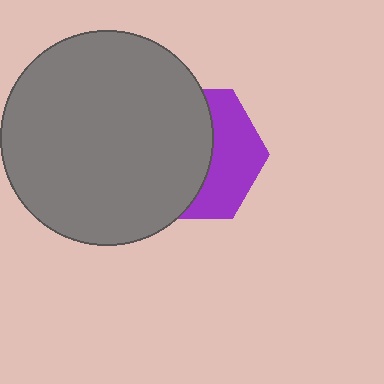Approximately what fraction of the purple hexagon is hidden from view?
Roughly 59% of the purple hexagon is hidden behind the gray circle.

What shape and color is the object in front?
The object in front is a gray circle.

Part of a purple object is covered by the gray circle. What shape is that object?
It is a hexagon.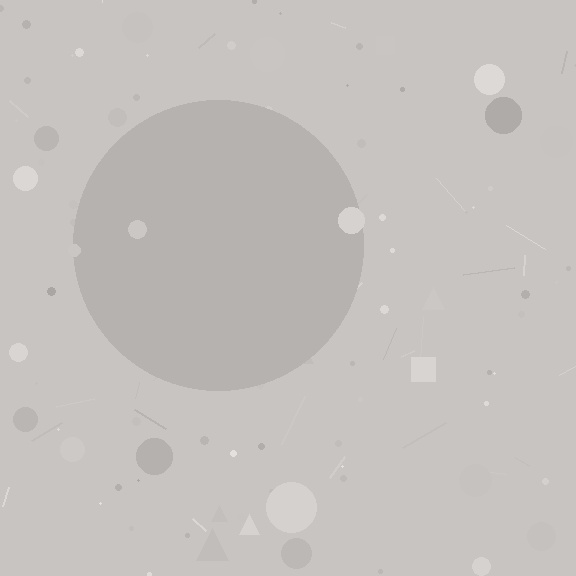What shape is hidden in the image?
A circle is hidden in the image.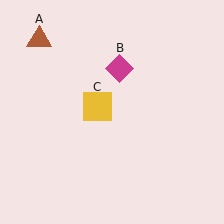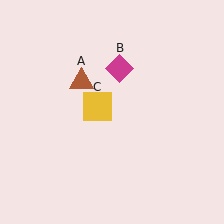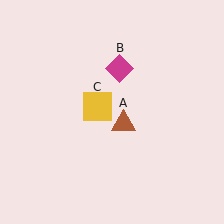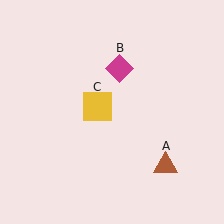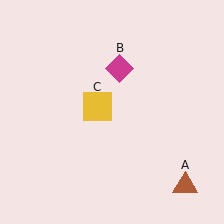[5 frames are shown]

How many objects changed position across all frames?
1 object changed position: brown triangle (object A).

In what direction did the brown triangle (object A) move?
The brown triangle (object A) moved down and to the right.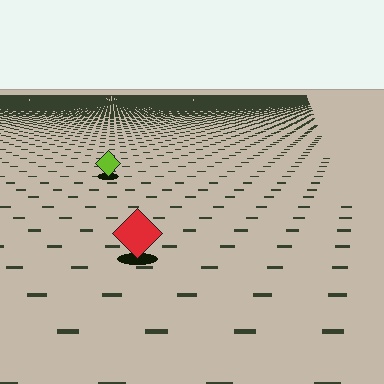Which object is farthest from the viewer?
The lime diamond is farthest from the viewer. It appears smaller and the ground texture around it is denser.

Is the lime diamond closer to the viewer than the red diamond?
No. The red diamond is closer — you can tell from the texture gradient: the ground texture is coarser near it.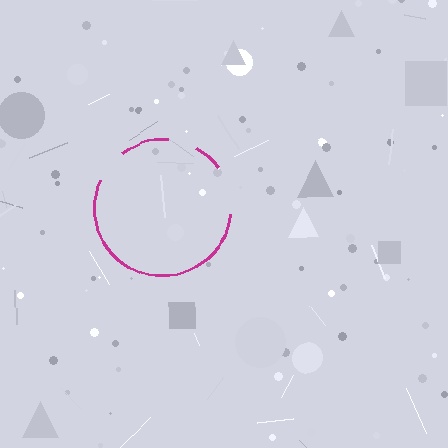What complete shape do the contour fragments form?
The contour fragments form a circle.